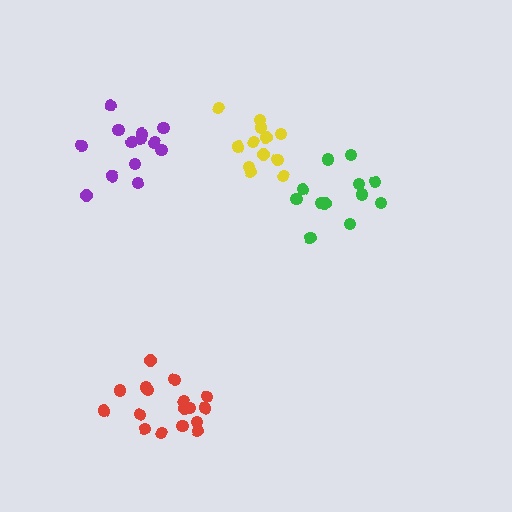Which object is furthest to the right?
The green cluster is rightmost.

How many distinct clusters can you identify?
There are 4 distinct clusters.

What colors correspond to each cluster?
The clusters are colored: green, yellow, purple, red.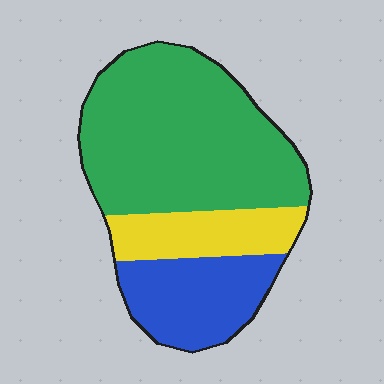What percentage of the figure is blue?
Blue takes up about one quarter (1/4) of the figure.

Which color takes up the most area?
Green, at roughly 60%.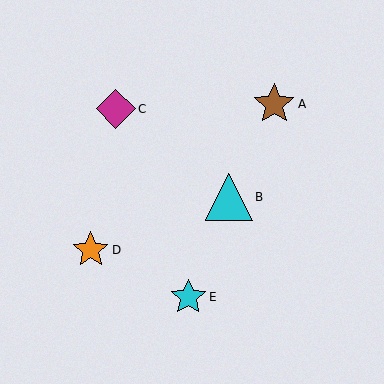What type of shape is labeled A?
Shape A is a brown star.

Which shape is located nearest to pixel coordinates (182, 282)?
The cyan star (labeled E) at (188, 297) is nearest to that location.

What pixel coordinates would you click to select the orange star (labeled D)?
Click at (91, 250) to select the orange star D.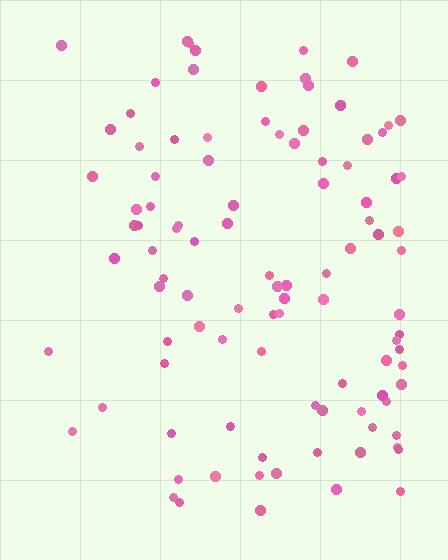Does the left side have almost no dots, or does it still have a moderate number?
Still a moderate number, just noticeably fewer than the right.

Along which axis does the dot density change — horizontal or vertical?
Horizontal.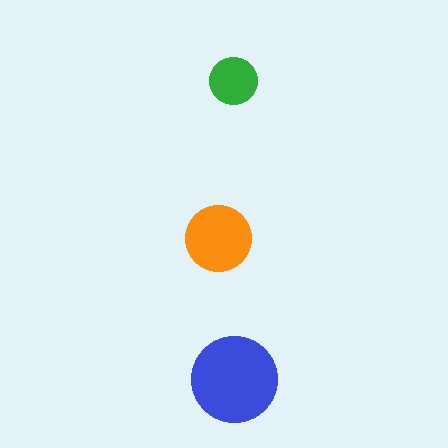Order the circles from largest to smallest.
the blue one, the orange one, the green one.